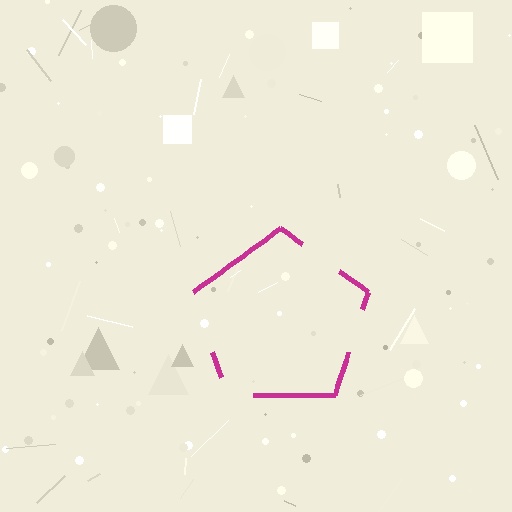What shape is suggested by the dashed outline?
The dashed outline suggests a pentagon.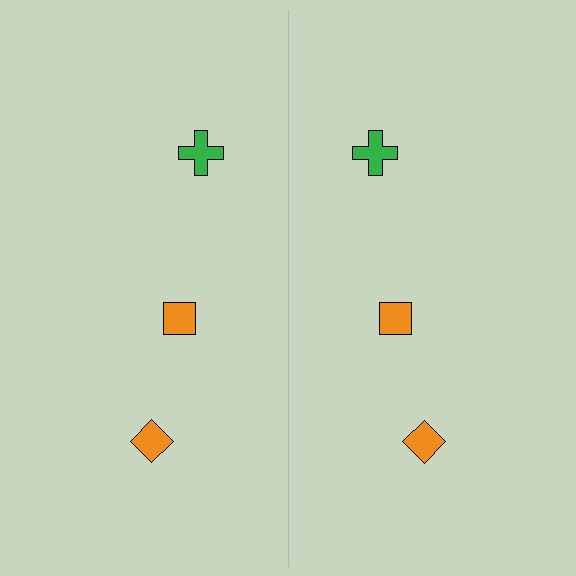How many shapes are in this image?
There are 6 shapes in this image.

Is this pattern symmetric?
Yes, this pattern has bilateral (reflection) symmetry.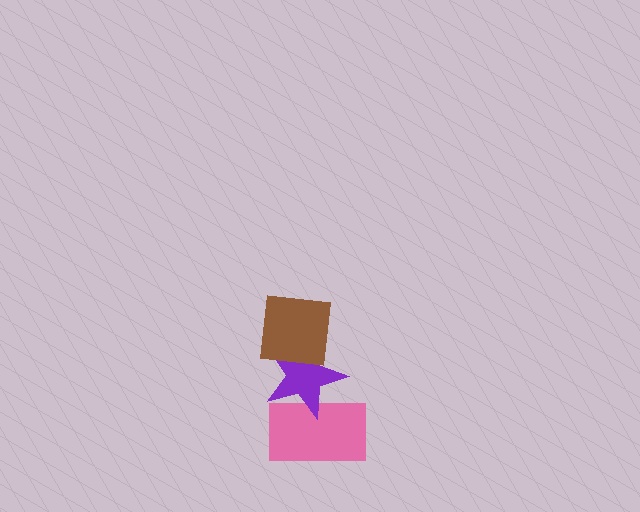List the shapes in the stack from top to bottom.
From top to bottom: the brown square, the purple star, the pink rectangle.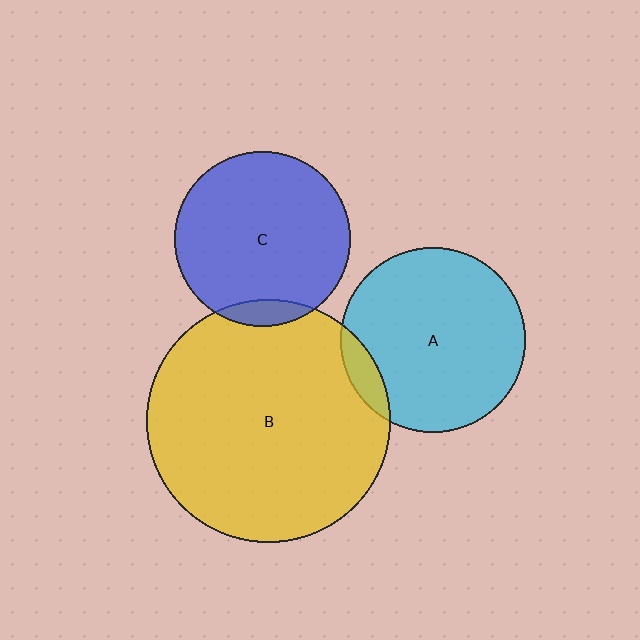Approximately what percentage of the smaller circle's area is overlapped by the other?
Approximately 10%.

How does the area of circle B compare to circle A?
Approximately 1.7 times.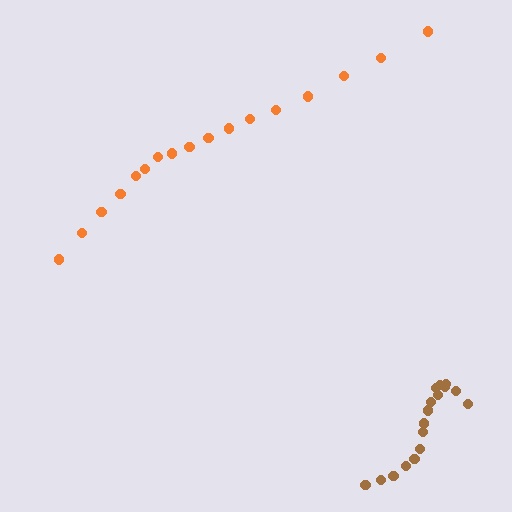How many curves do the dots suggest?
There are 2 distinct paths.